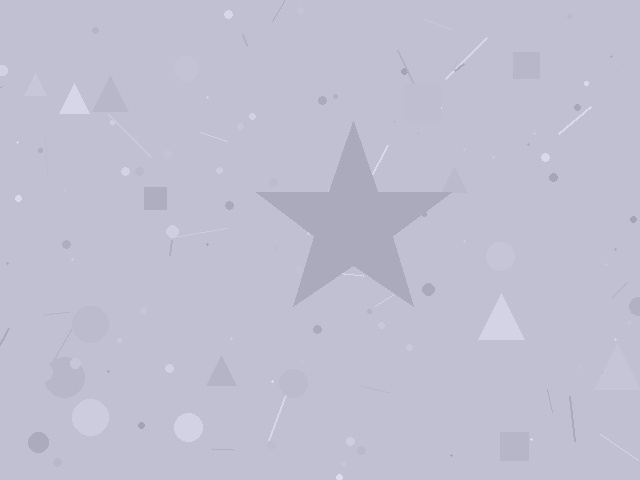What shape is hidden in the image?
A star is hidden in the image.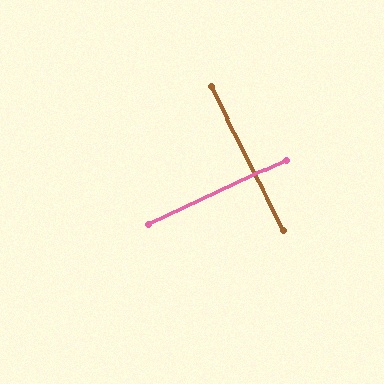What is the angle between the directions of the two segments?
Approximately 88 degrees.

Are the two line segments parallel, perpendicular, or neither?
Perpendicular — they meet at approximately 88°.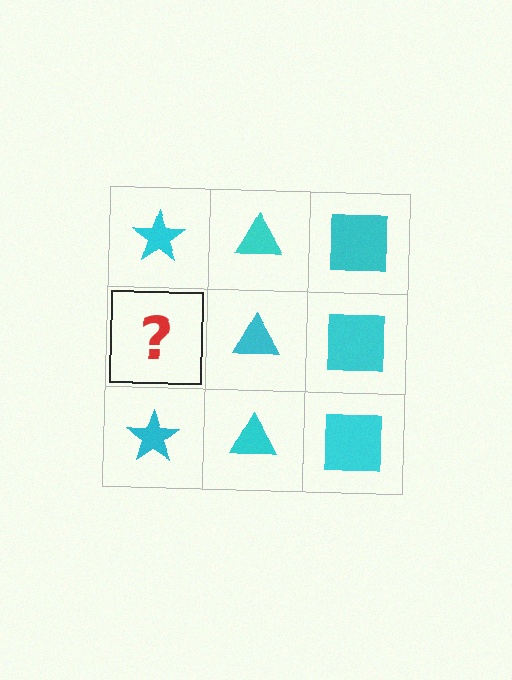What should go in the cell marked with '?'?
The missing cell should contain a cyan star.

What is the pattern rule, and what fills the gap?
The rule is that each column has a consistent shape. The gap should be filled with a cyan star.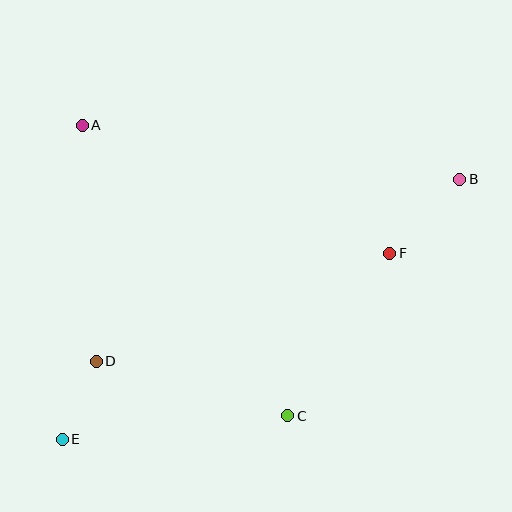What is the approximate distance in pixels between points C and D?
The distance between C and D is approximately 199 pixels.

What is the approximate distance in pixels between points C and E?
The distance between C and E is approximately 227 pixels.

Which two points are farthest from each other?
Points B and E are farthest from each other.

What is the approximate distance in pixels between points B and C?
The distance between B and C is approximately 293 pixels.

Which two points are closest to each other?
Points D and E are closest to each other.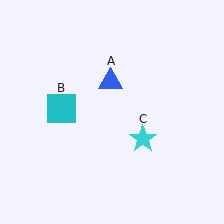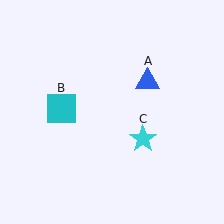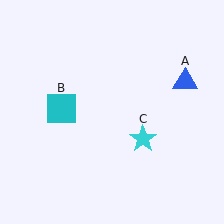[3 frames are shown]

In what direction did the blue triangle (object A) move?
The blue triangle (object A) moved right.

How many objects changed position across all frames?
1 object changed position: blue triangle (object A).